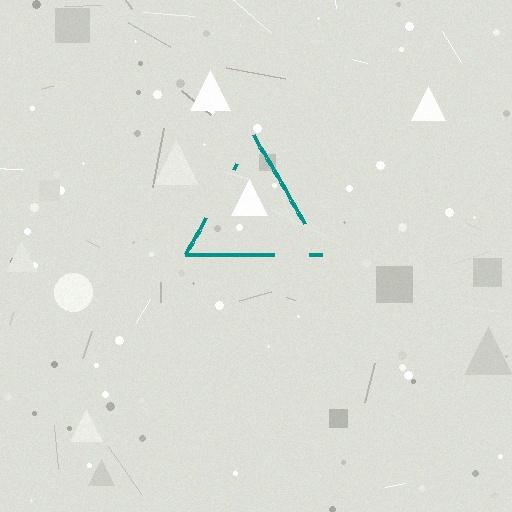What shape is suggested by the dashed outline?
The dashed outline suggests a triangle.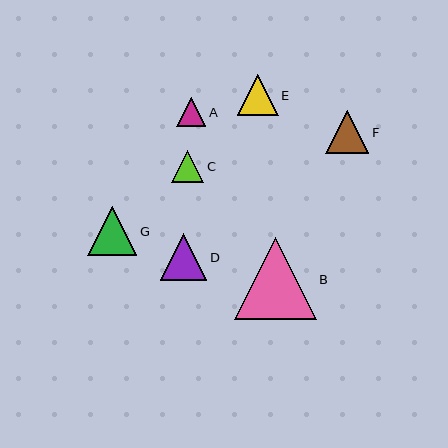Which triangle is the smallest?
Triangle A is the smallest with a size of approximately 29 pixels.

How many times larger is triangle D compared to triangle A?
Triangle D is approximately 1.6 times the size of triangle A.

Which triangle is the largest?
Triangle B is the largest with a size of approximately 82 pixels.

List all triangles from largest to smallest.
From largest to smallest: B, G, D, F, E, C, A.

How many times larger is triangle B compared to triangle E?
Triangle B is approximately 2.0 times the size of triangle E.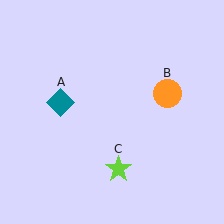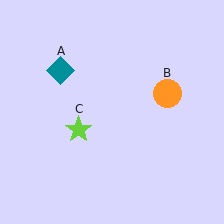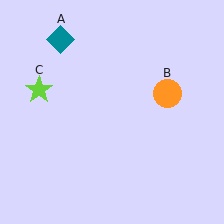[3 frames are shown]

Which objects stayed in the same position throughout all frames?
Orange circle (object B) remained stationary.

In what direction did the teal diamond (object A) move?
The teal diamond (object A) moved up.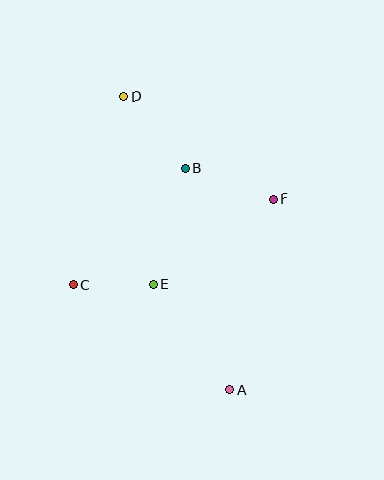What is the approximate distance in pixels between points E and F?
The distance between E and F is approximately 147 pixels.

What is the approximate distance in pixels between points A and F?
The distance between A and F is approximately 195 pixels.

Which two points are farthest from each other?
Points A and D are farthest from each other.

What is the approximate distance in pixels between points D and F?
The distance between D and F is approximately 181 pixels.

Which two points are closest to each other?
Points C and E are closest to each other.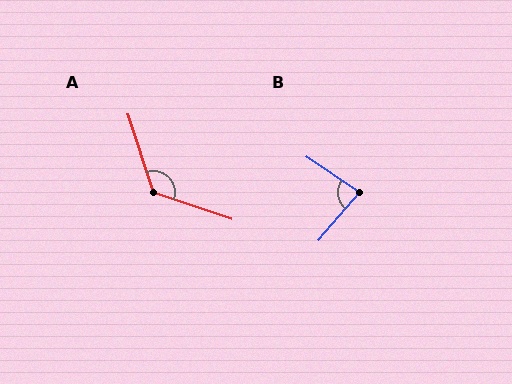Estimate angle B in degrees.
Approximately 83 degrees.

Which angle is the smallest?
B, at approximately 83 degrees.